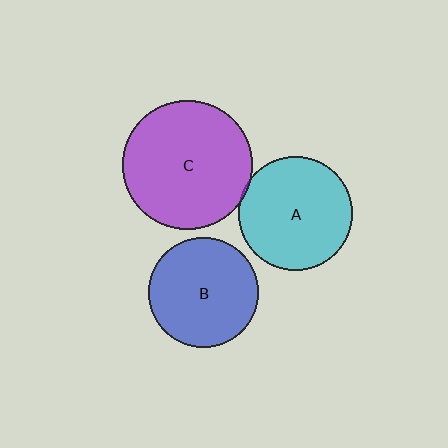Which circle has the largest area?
Circle C (purple).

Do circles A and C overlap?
Yes.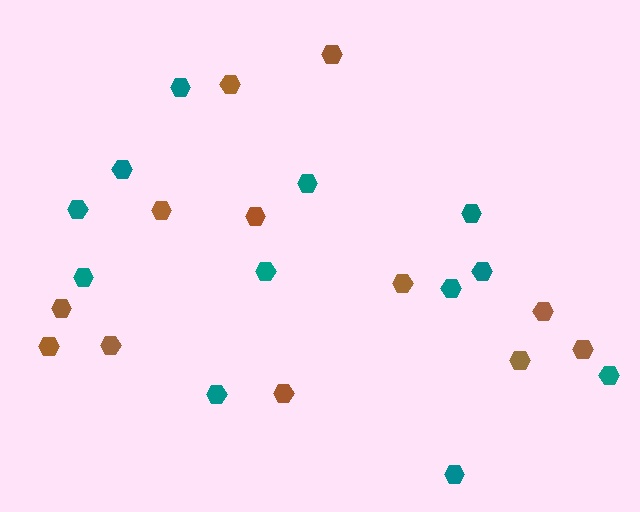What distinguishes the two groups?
There are 2 groups: one group of brown hexagons (12) and one group of teal hexagons (12).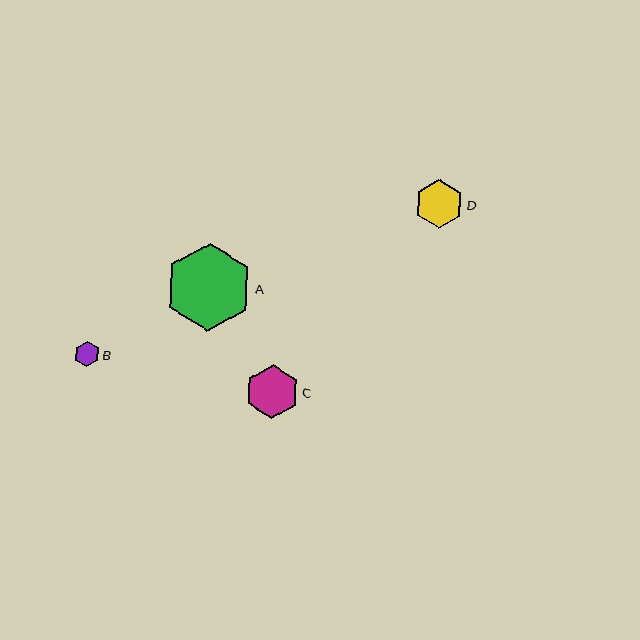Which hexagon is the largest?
Hexagon A is the largest with a size of approximately 87 pixels.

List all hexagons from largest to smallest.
From largest to smallest: A, C, D, B.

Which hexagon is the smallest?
Hexagon B is the smallest with a size of approximately 25 pixels.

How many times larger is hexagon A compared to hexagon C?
Hexagon A is approximately 1.6 times the size of hexagon C.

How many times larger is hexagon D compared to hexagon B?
Hexagon D is approximately 1.9 times the size of hexagon B.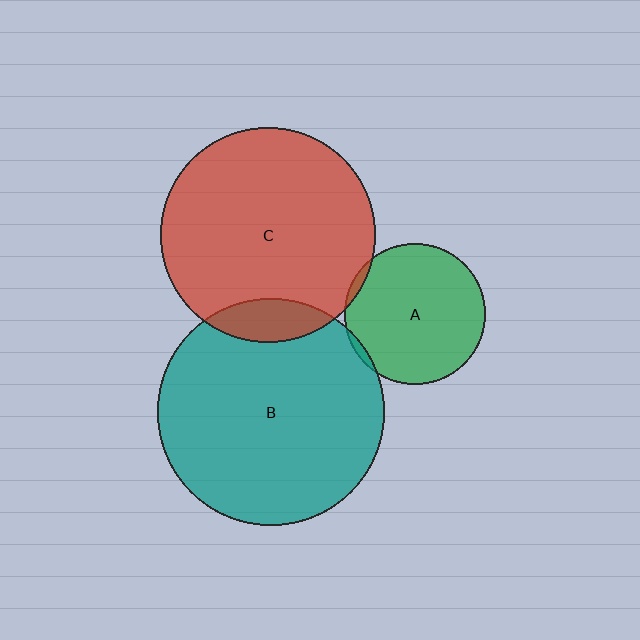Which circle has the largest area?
Circle B (teal).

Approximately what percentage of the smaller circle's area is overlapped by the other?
Approximately 10%.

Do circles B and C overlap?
Yes.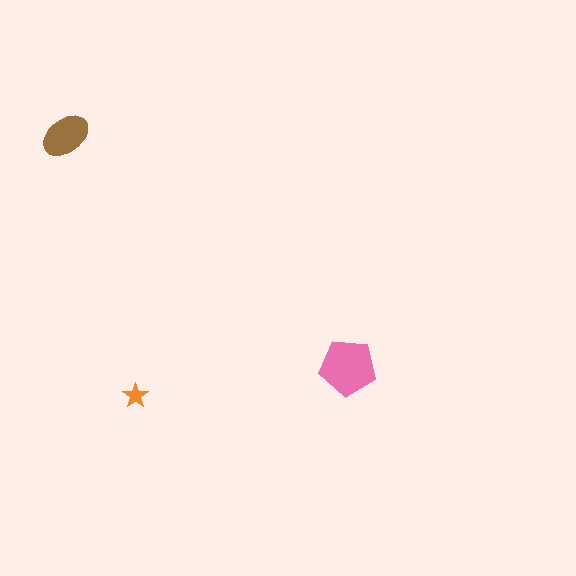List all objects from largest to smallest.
The pink pentagon, the brown ellipse, the orange star.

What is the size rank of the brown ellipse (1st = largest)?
2nd.